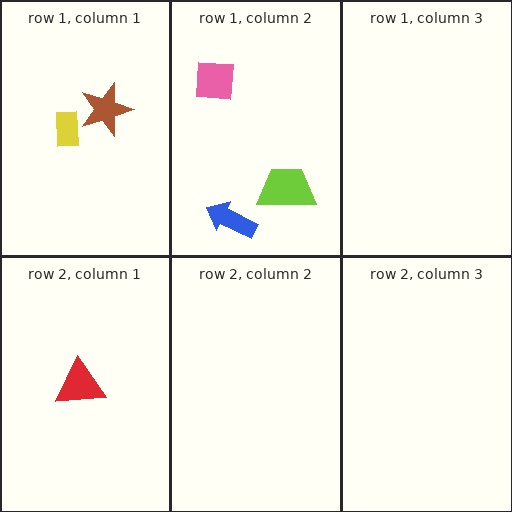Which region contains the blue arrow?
The row 1, column 2 region.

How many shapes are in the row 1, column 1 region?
2.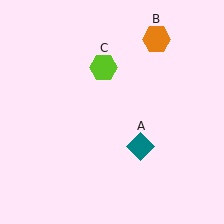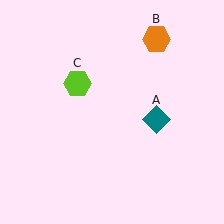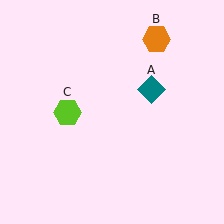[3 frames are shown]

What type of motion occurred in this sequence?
The teal diamond (object A), lime hexagon (object C) rotated counterclockwise around the center of the scene.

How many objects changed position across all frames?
2 objects changed position: teal diamond (object A), lime hexagon (object C).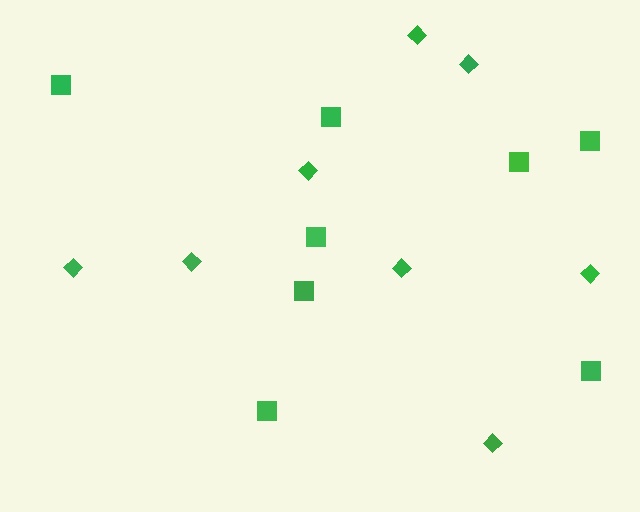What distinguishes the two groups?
There are 2 groups: one group of diamonds (8) and one group of squares (8).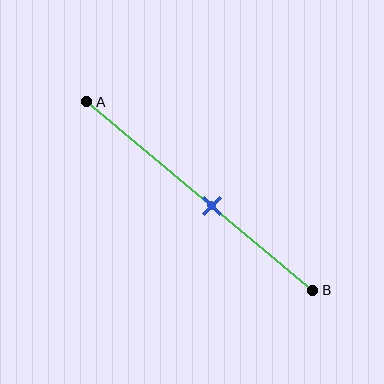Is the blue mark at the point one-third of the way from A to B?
No, the mark is at about 55% from A, not at the 33% one-third point.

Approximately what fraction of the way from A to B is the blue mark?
The blue mark is approximately 55% of the way from A to B.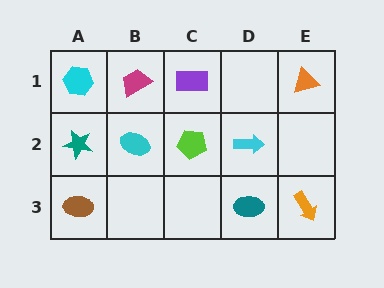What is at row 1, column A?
A cyan hexagon.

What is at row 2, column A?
A teal star.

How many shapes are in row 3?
3 shapes.